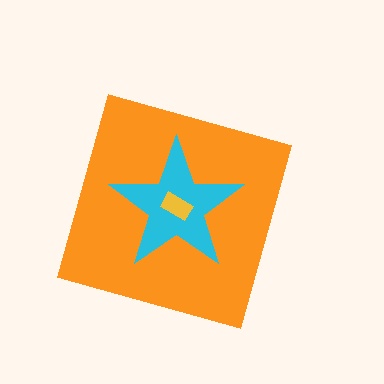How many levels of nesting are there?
3.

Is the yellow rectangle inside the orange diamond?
Yes.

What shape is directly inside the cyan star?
The yellow rectangle.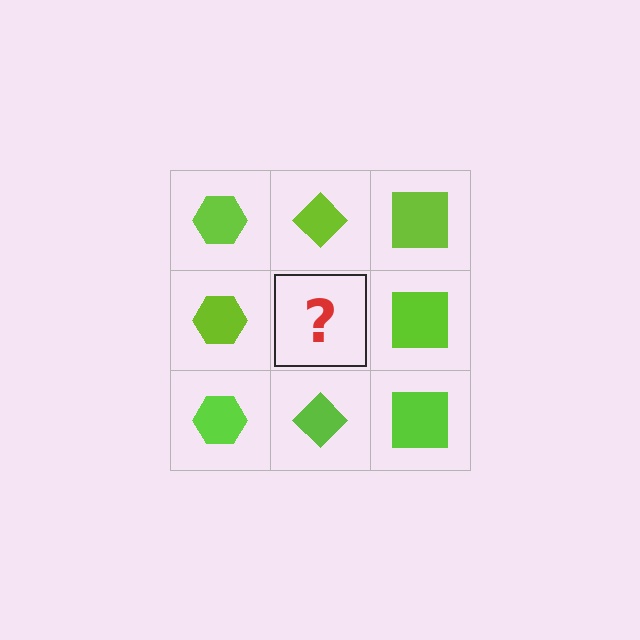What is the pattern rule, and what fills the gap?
The rule is that each column has a consistent shape. The gap should be filled with a lime diamond.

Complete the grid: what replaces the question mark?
The question mark should be replaced with a lime diamond.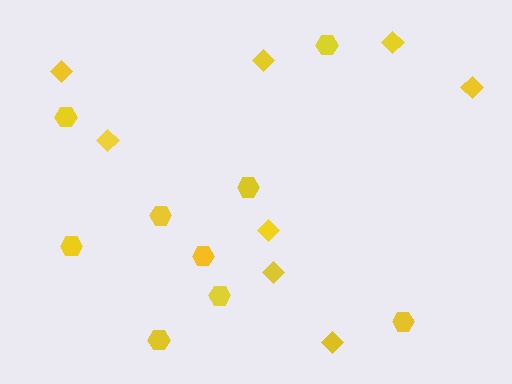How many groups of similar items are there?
There are 2 groups: one group of diamonds (8) and one group of hexagons (9).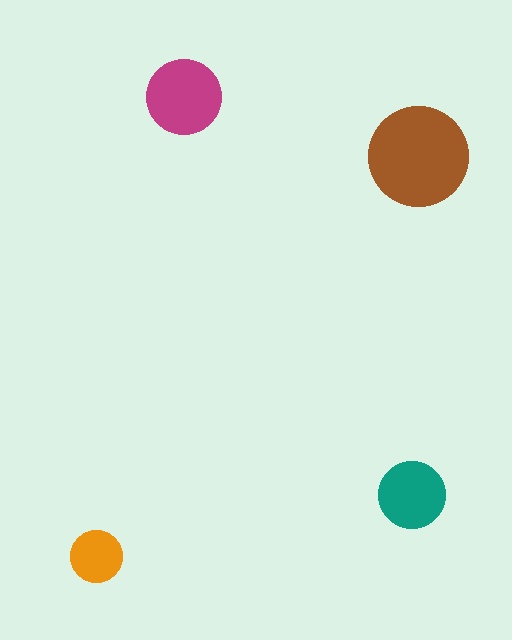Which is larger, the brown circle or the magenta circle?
The brown one.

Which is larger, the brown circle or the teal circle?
The brown one.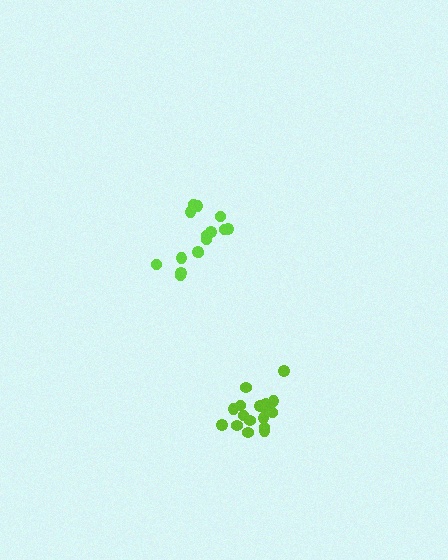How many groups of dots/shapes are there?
There are 2 groups.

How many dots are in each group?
Group 1: 17 dots, Group 2: 15 dots (32 total).